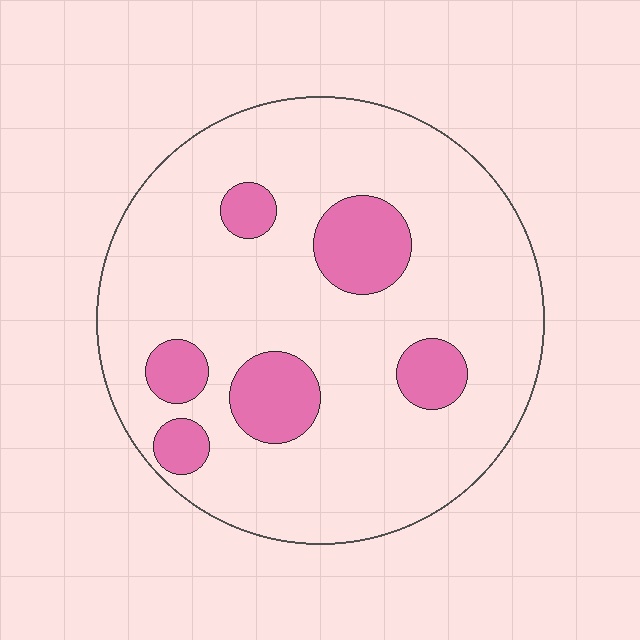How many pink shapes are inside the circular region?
6.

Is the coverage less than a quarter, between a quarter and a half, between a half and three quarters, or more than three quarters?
Less than a quarter.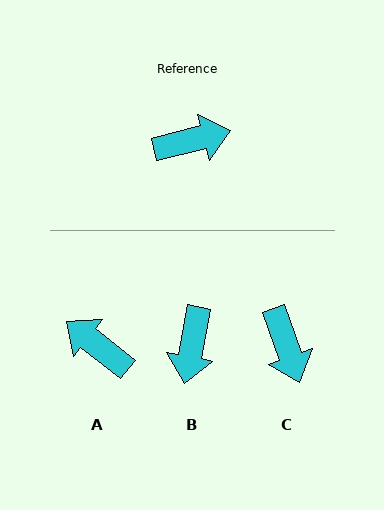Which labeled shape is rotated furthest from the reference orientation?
A, about 128 degrees away.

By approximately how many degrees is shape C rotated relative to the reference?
Approximately 84 degrees clockwise.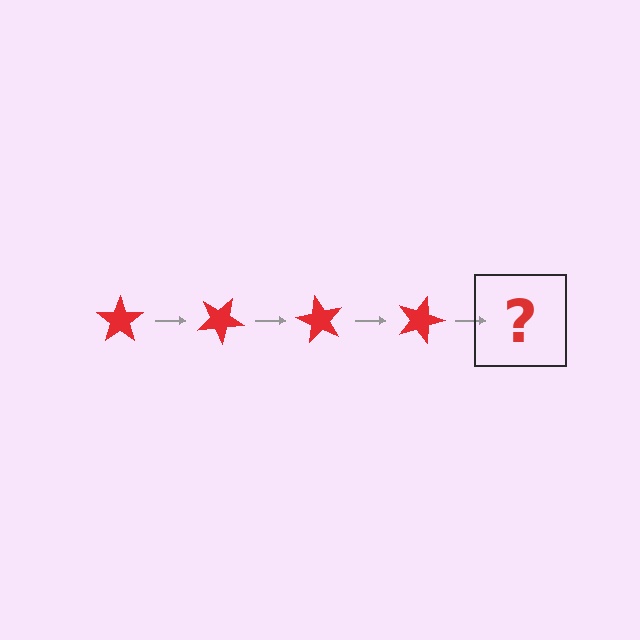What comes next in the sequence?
The next element should be a red star rotated 120 degrees.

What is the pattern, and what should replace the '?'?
The pattern is that the star rotates 30 degrees each step. The '?' should be a red star rotated 120 degrees.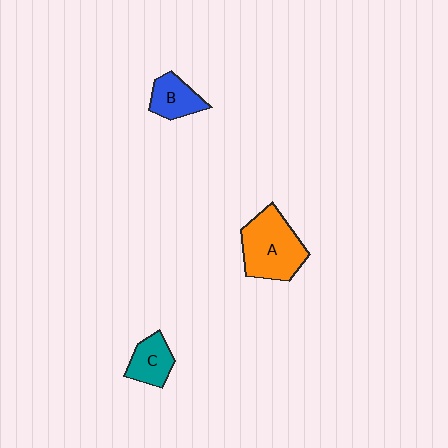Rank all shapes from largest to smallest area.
From largest to smallest: A (orange), B (blue), C (teal).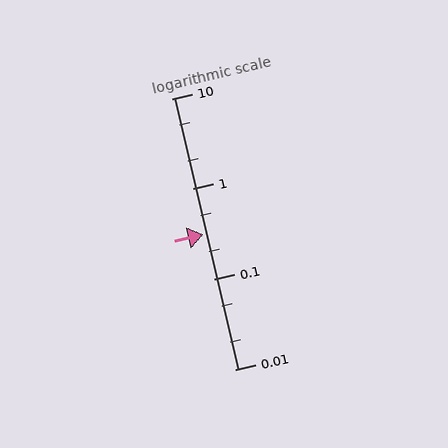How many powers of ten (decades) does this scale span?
The scale spans 3 decades, from 0.01 to 10.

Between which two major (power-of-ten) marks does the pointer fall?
The pointer is between 0.1 and 1.